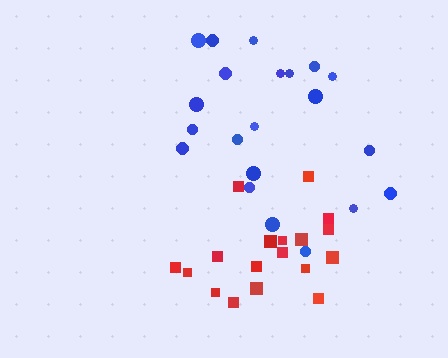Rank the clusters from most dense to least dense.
red, blue.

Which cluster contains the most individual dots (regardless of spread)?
Blue (21).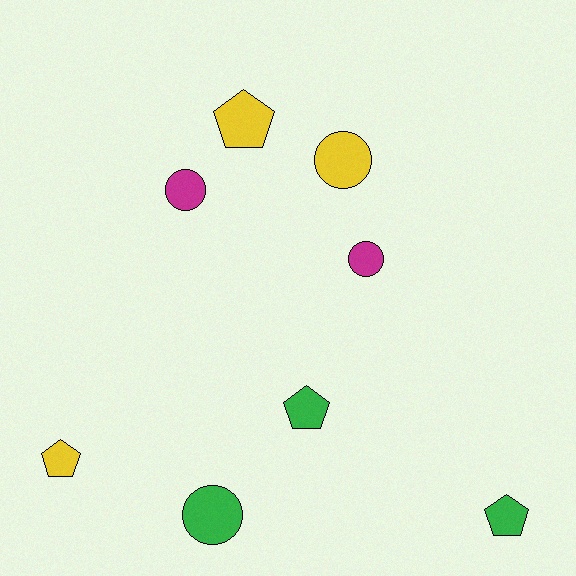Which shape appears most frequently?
Circle, with 4 objects.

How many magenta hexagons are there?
There are no magenta hexagons.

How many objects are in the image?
There are 8 objects.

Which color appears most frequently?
Green, with 3 objects.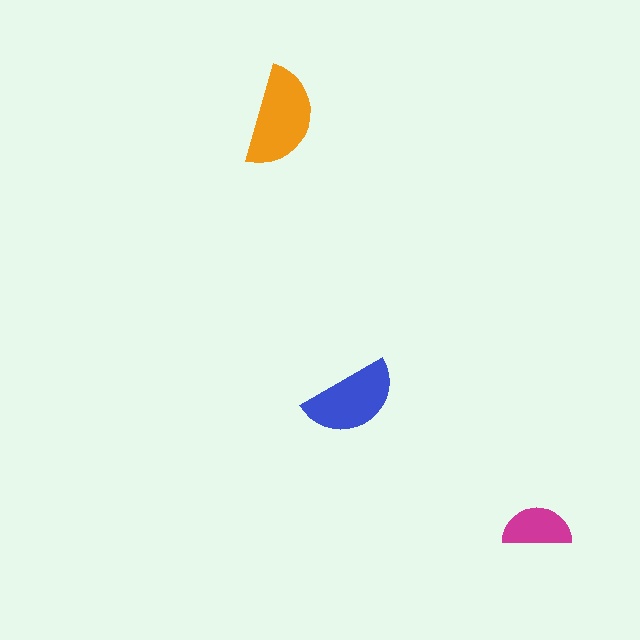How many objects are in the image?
There are 3 objects in the image.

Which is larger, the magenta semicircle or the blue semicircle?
The blue one.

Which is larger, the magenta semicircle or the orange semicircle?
The orange one.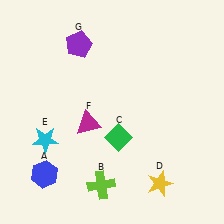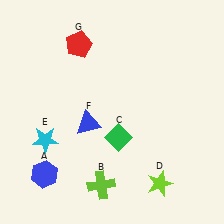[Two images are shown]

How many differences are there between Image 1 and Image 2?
There are 3 differences between the two images.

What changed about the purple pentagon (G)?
In Image 1, G is purple. In Image 2, it changed to red.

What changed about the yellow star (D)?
In Image 1, D is yellow. In Image 2, it changed to lime.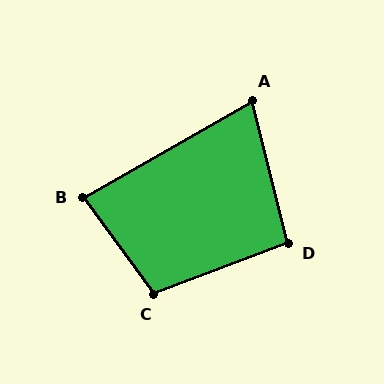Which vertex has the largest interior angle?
C, at approximately 106 degrees.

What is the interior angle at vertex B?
Approximately 83 degrees (acute).